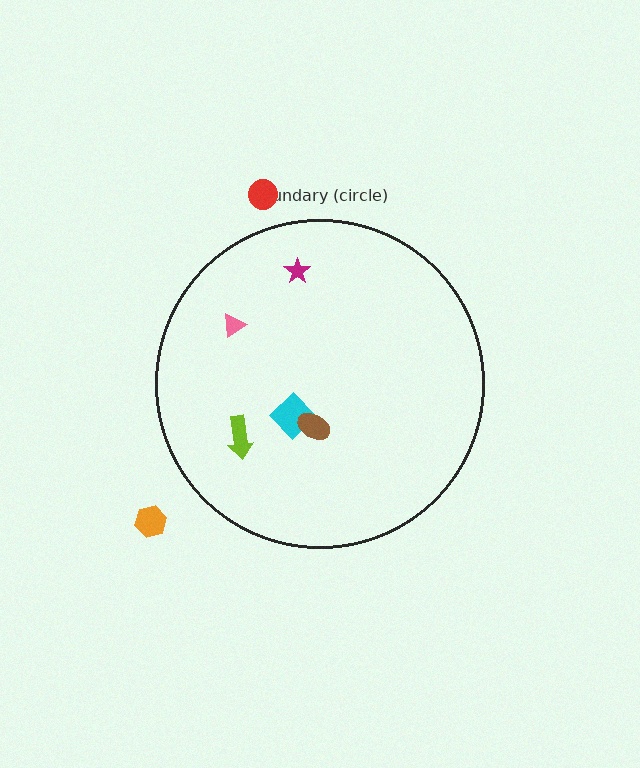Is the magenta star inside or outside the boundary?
Inside.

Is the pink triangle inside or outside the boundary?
Inside.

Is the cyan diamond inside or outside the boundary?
Inside.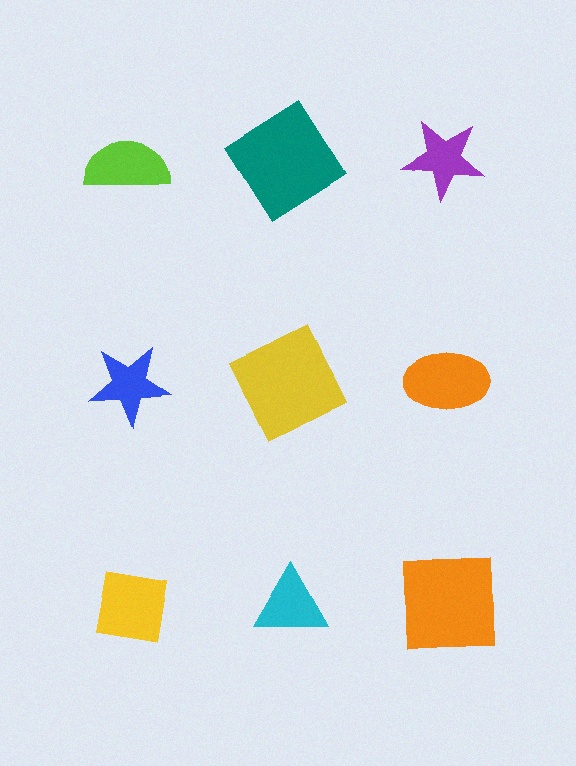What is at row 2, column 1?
A blue star.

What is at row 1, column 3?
A purple star.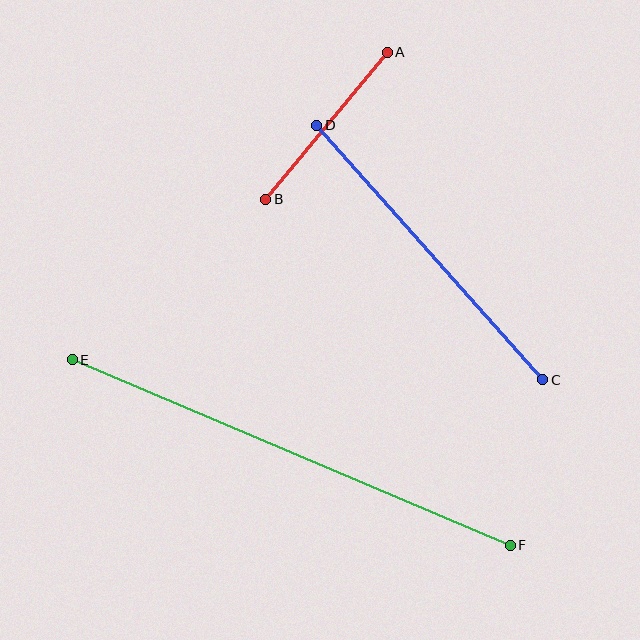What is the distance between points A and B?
The distance is approximately 190 pixels.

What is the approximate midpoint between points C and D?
The midpoint is at approximately (430, 252) pixels.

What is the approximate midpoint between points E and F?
The midpoint is at approximately (291, 452) pixels.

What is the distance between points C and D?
The distance is approximately 340 pixels.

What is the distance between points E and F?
The distance is approximately 476 pixels.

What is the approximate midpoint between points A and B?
The midpoint is at approximately (327, 126) pixels.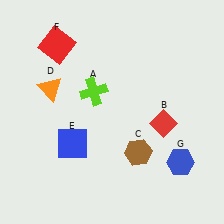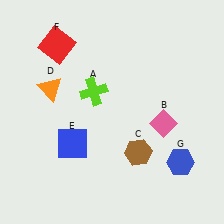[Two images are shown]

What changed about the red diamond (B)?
In Image 1, B is red. In Image 2, it changed to pink.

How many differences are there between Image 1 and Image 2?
There is 1 difference between the two images.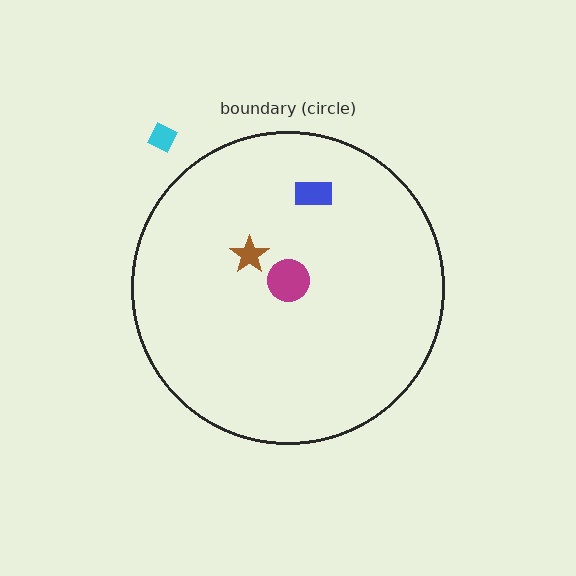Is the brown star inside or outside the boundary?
Inside.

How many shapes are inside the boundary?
3 inside, 1 outside.